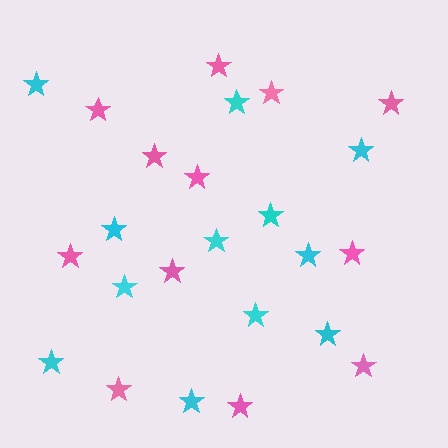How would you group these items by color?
There are 2 groups: one group of cyan stars (12) and one group of pink stars (12).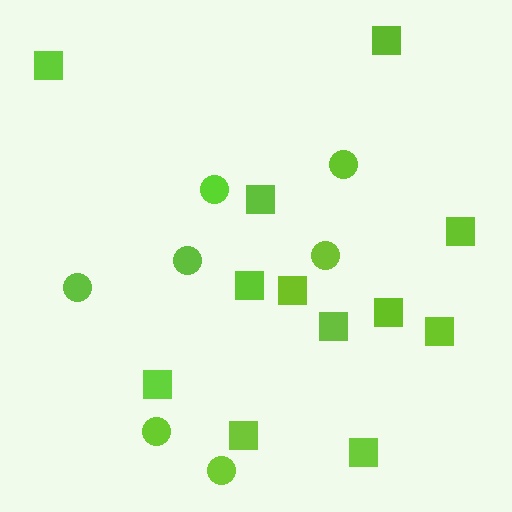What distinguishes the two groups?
There are 2 groups: one group of squares (12) and one group of circles (7).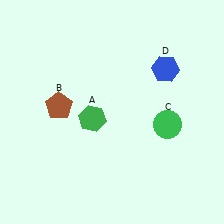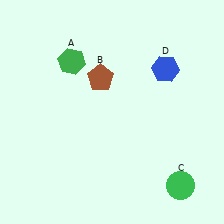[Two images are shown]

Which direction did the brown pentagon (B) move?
The brown pentagon (B) moved right.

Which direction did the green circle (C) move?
The green circle (C) moved down.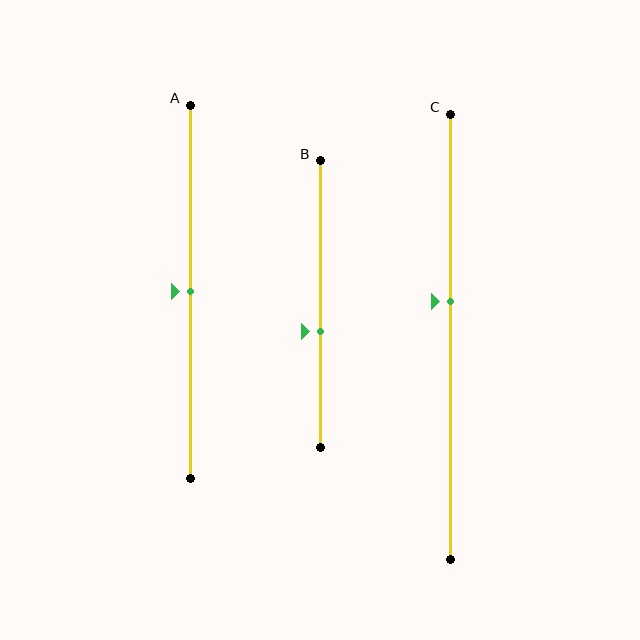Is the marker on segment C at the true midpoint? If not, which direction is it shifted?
No, the marker on segment C is shifted upward by about 8% of the segment length.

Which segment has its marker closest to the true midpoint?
Segment A has its marker closest to the true midpoint.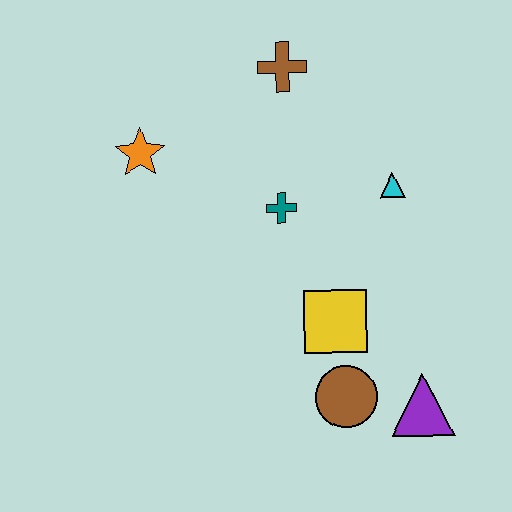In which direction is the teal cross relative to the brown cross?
The teal cross is below the brown cross.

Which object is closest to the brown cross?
The teal cross is closest to the brown cross.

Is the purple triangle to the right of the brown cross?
Yes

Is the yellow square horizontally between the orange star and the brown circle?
Yes